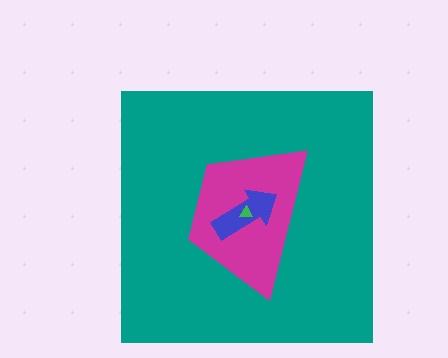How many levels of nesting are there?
4.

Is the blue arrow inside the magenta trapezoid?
Yes.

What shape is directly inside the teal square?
The magenta trapezoid.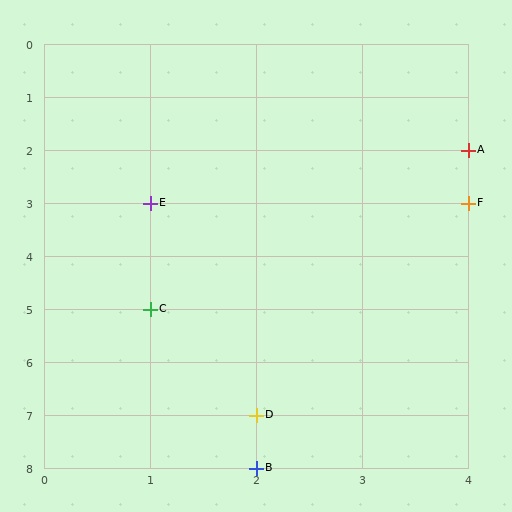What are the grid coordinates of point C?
Point C is at grid coordinates (1, 5).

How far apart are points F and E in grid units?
Points F and E are 3 columns apart.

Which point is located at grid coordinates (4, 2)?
Point A is at (4, 2).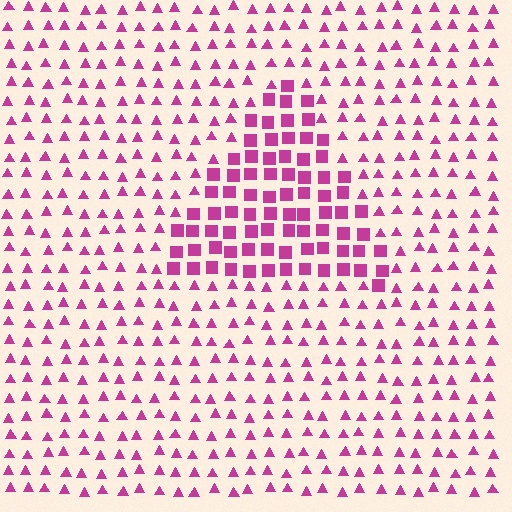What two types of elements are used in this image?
The image uses squares inside the triangle region and triangles outside it.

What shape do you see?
I see a triangle.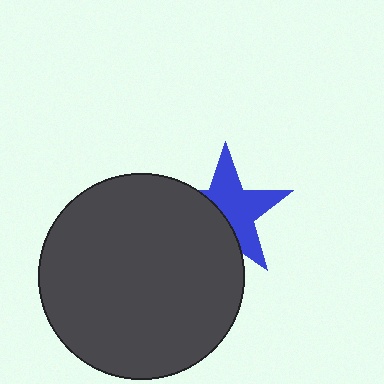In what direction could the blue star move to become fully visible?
The blue star could move toward the upper-right. That would shift it out from behind the dark gray circle entirely.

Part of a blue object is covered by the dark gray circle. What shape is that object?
It is a star.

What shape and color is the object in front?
The object in front is a dark gray circle.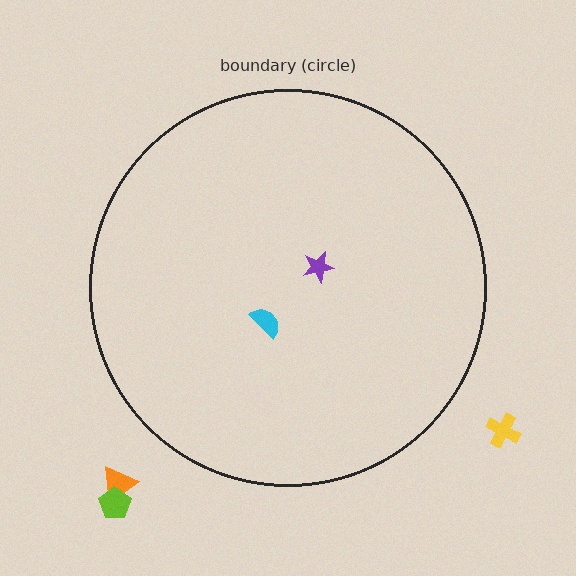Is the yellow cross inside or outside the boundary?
Outside.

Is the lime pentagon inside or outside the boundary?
Outside.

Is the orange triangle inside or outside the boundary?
Outside.